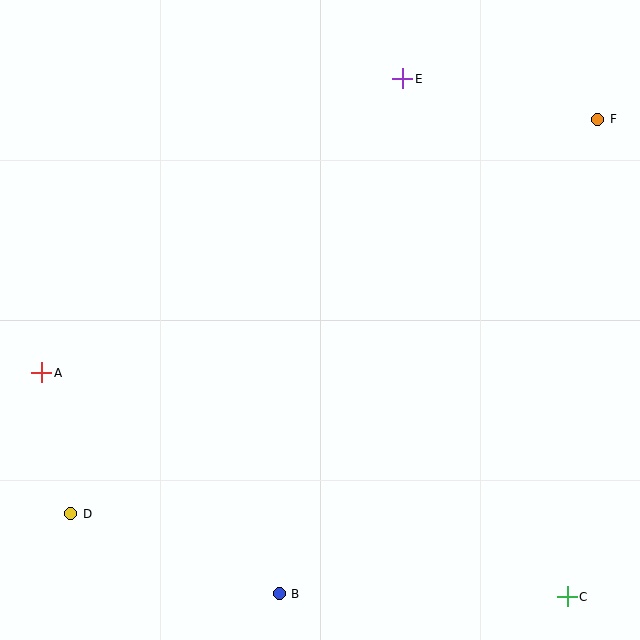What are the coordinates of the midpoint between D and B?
The midpoint between D and B is at (175, 554).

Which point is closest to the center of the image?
Point E at (403, 79) is closest to the center.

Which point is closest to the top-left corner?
Point A is closest to the top-left corner.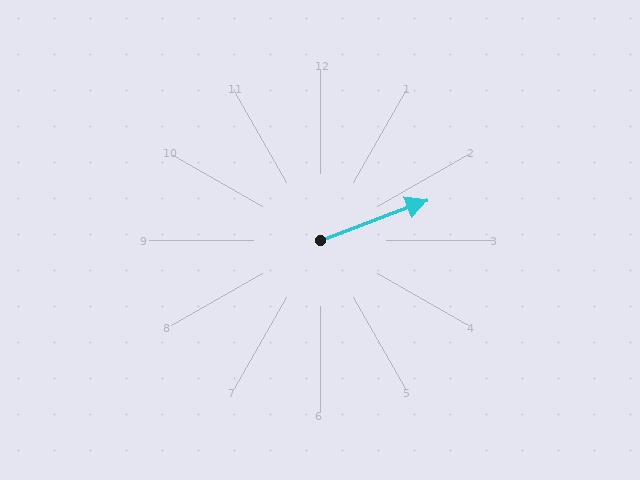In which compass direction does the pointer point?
East.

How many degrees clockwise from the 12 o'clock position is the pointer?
Approximately 69 degrees.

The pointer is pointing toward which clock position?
Roughly 2 o'clock.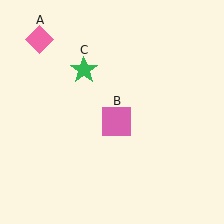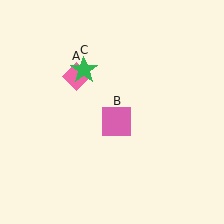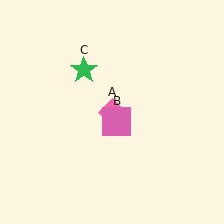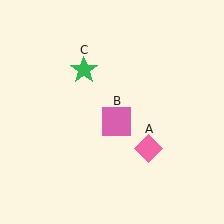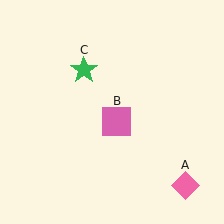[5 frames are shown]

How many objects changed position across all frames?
1 object changed position: pink diamond (object A).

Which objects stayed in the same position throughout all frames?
Pink square (object B) and green star (object C) remained stationary.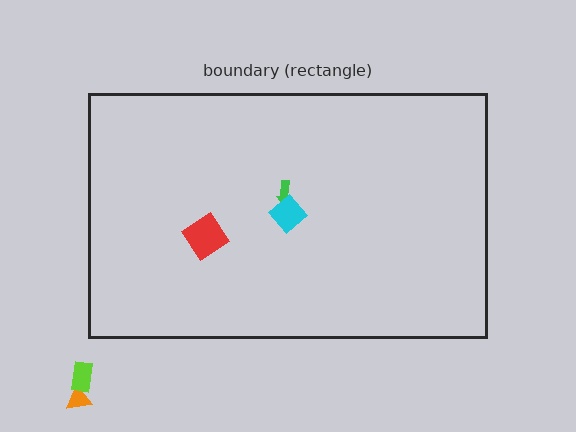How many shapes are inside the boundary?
3 inside, 2 outside.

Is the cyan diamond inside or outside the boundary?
Inside.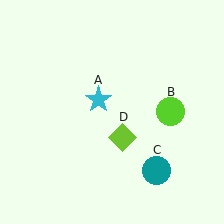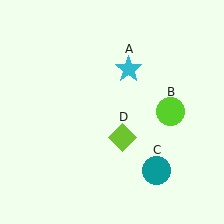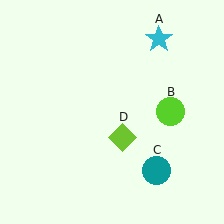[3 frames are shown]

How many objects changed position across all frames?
1 object changed position: cyan star (object A).